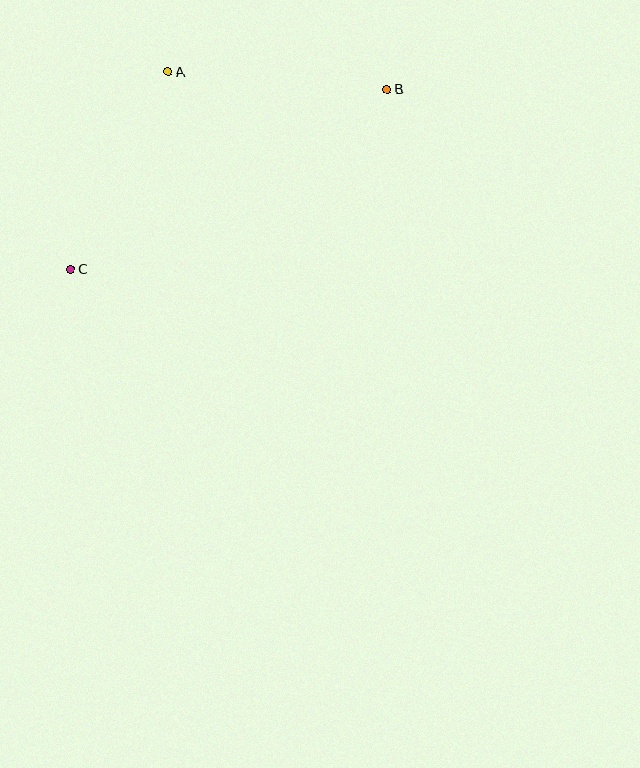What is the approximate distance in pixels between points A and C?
The distance between A and C is approximately 220 pixels.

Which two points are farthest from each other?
Points B and C are farthest from each other.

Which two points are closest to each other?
Points A and B are closest to each other.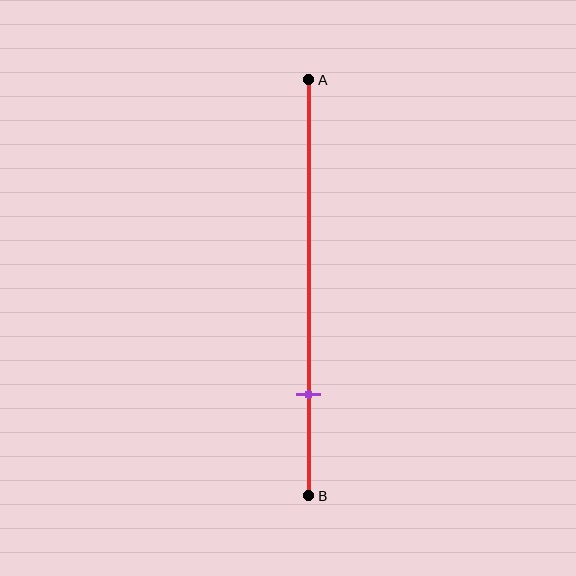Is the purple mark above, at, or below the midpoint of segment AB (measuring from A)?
The purple mark is below the midpoint of segment AB.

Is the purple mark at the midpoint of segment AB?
No, the mark is at about 75% from A, not at the 50% midpoint.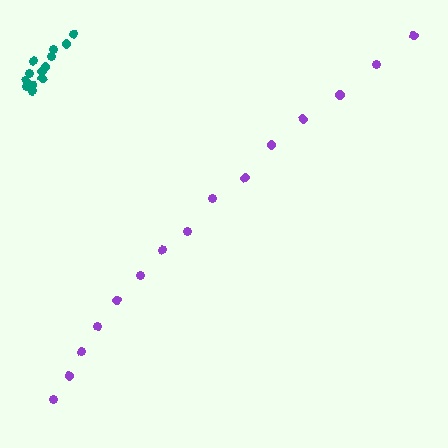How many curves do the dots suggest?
There are 2 distinct paths.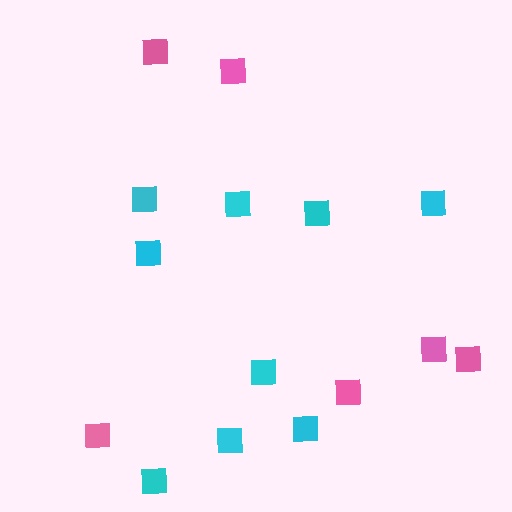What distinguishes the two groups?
There are 2 groups: one group of cyan squares (9) and one group of pink squares (6).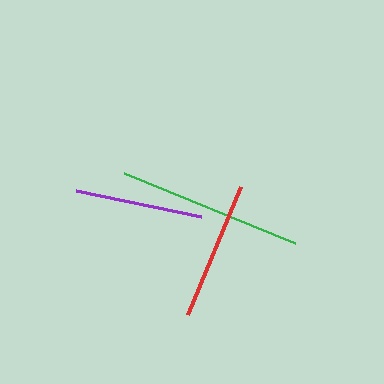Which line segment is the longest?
The green line is the longest at approximately 184 pixels.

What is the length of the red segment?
The red segment is approximately 139 pixels long.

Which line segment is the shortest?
The purple line is the shortest at approximately 129 pixels.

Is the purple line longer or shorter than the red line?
The red line is longer than the purple line.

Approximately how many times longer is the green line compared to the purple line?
The green line is approximately 1.4 times the length of the purple line.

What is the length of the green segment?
The green segment is approximately 184 pixels long.